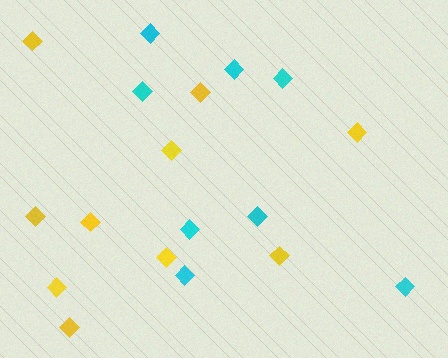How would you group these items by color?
There are 2 groups: one group of cyan diamonds (8) and one group of yellow diamonds (10).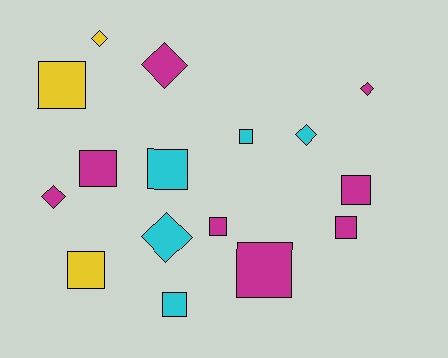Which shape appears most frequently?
Square, with 10 objects.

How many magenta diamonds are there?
There are 3 magenta diamonds.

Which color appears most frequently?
Magenta, with 8 objects.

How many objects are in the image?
There are 16 objects.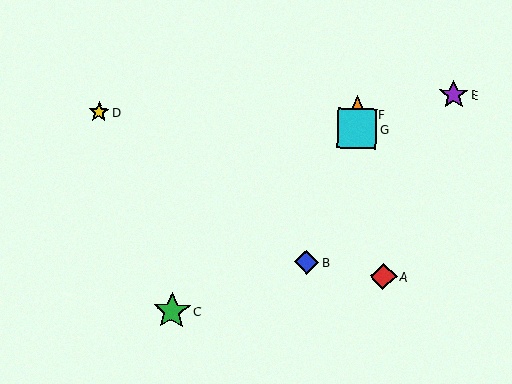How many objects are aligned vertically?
2 objects (F, G) are aligned vertically.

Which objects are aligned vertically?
Objects F, G are aligned vertically.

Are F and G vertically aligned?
Yes, both are at x≈357.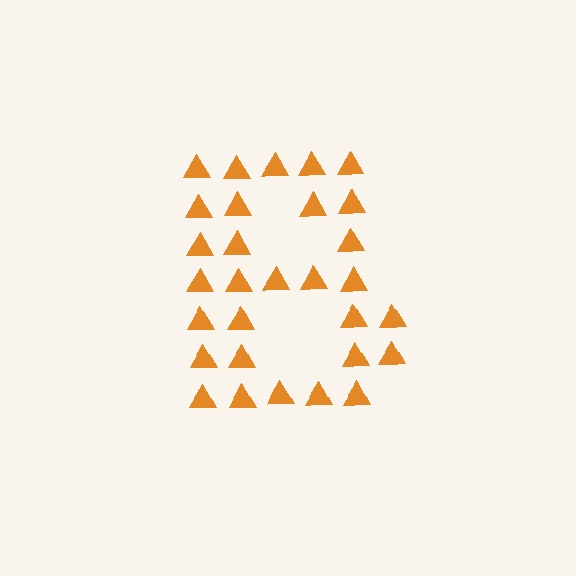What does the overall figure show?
The overall figure shows the letter B.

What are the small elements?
The small elements are triangles.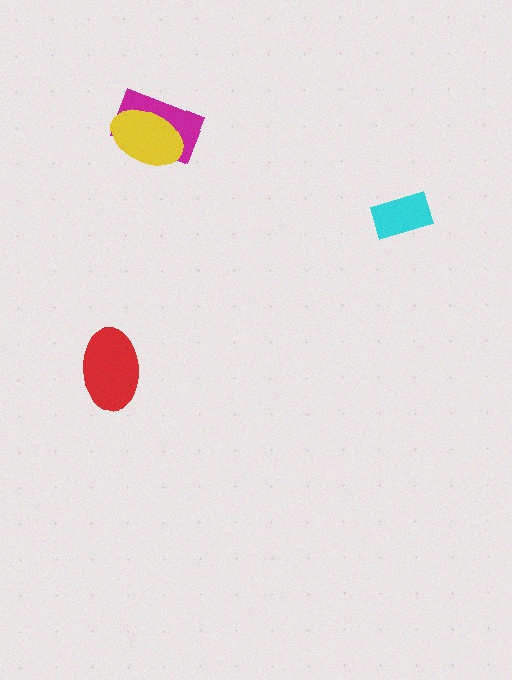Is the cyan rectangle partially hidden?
No, no other shape covers it.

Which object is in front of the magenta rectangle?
The yellow ellipse is in front of the magenta rectangle.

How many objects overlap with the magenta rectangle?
1 object overlaps with the magenta rectangle.